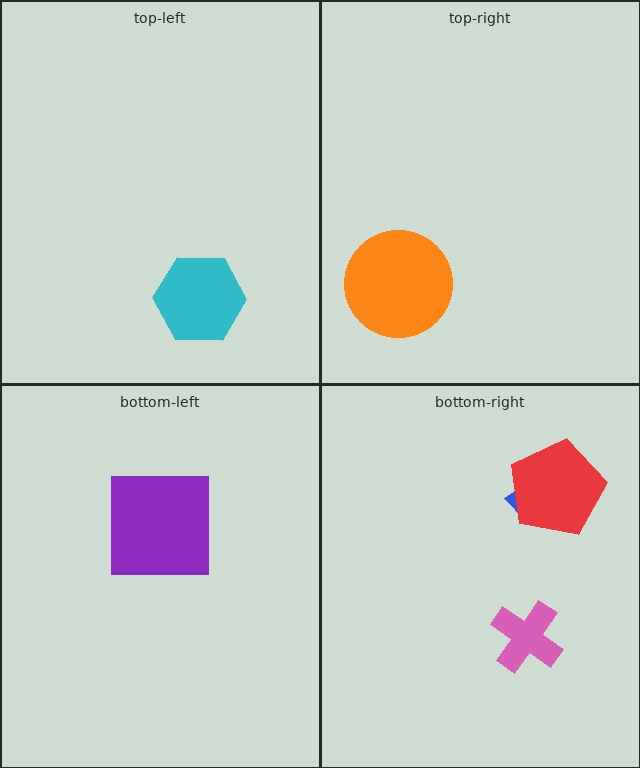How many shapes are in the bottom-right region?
3.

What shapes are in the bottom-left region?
The purple square.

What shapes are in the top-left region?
The cyan hexagon.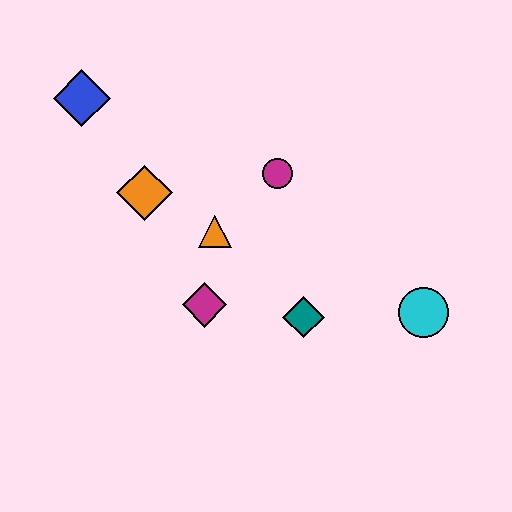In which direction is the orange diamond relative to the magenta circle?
The orange diamond is to the left of the magenta circle.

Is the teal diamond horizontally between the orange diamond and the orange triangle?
No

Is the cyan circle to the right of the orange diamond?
Yes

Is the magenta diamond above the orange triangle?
No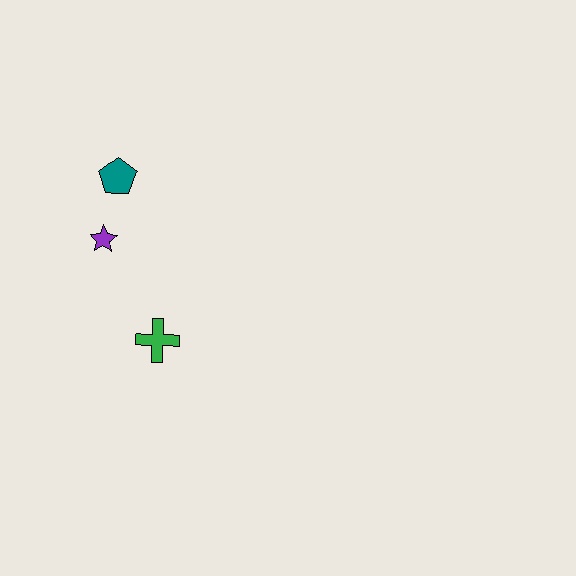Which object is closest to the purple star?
The teal pentagon is closest to the purple star.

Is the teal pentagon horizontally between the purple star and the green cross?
Yes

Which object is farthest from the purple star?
The green cross is farthest from the purple star.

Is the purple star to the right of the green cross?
No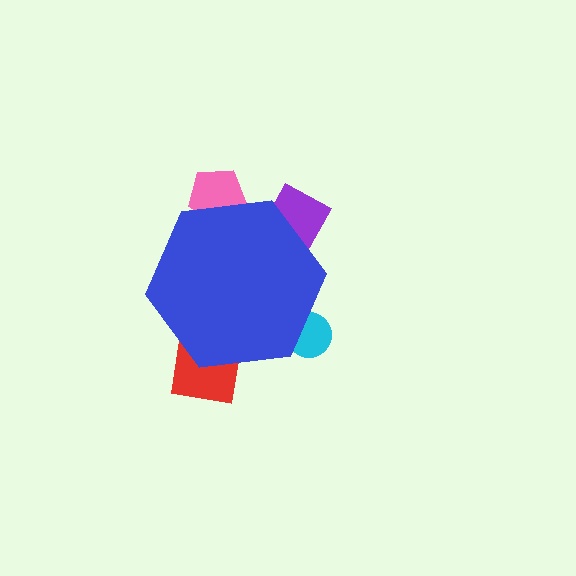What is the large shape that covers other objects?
A blue hexagon.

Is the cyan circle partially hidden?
Yes, the cyan circle is partially hidden behind the blue hexagon.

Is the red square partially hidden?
Yes, the red square is partially hidden behind the blue hexagon.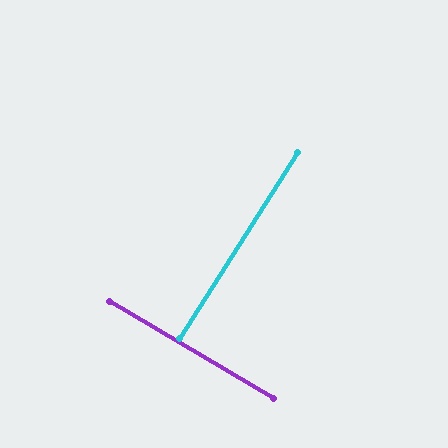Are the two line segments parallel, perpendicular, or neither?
Perpendicular — they meet at approximately 88°.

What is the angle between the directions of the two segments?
Approximately 88 degrees.